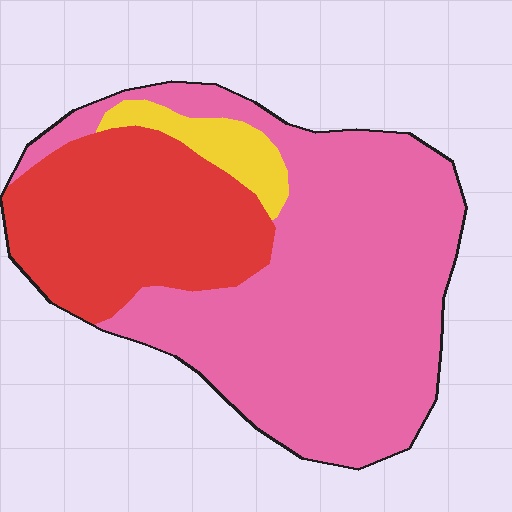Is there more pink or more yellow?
Pink.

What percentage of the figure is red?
Red covers about 30% of the figure.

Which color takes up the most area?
Pink, at roughly 65%.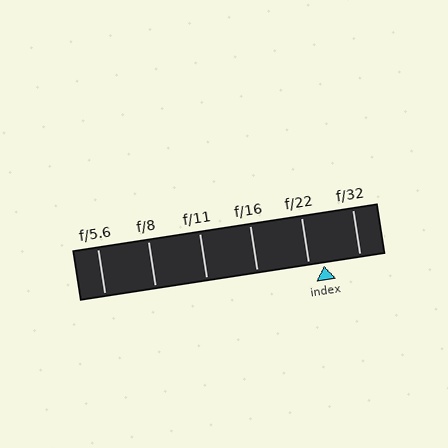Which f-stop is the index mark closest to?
The index mark is closest to f/22.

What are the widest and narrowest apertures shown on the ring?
The widest aperture shown is f/5.6 and the narrowest is f/32.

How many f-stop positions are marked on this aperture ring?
There are 6 f-stop positions marked.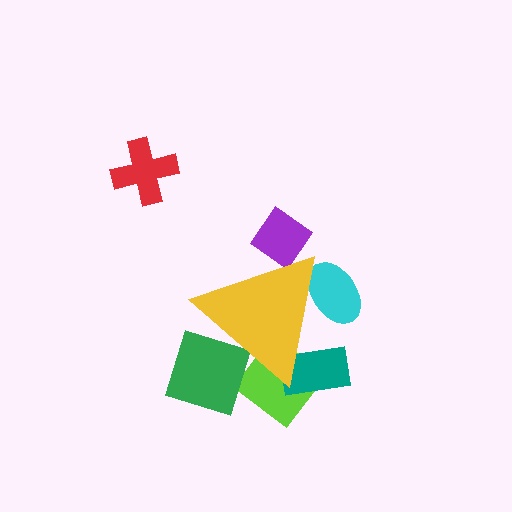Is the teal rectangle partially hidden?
Yes, the teal rectangle is partially hidden behind the yellow triangle.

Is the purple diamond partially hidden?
Yes, the purple diamond is partially hidden behind the yellow triangle.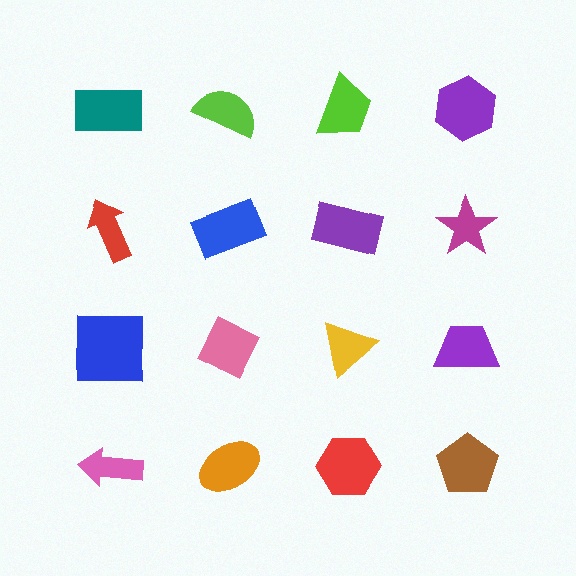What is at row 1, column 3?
A lime trapezoid.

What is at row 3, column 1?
A blue square.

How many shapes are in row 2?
4 shapes.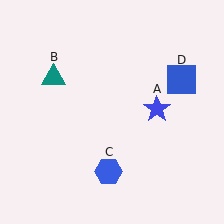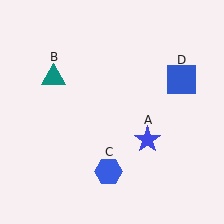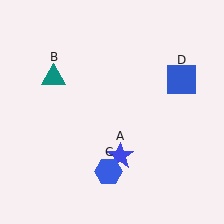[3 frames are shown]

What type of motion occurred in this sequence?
The blue star (object A) rotated clockwise around the center of the scene.